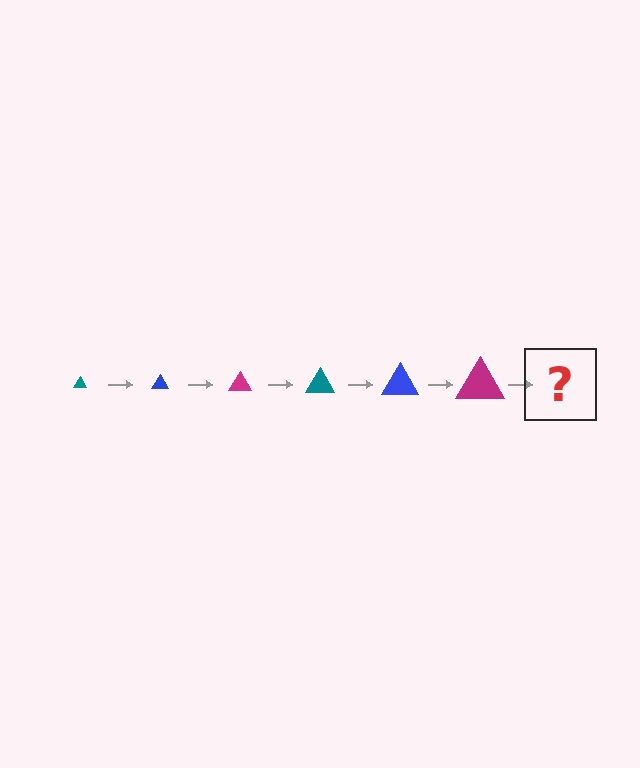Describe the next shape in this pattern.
It should be a teal triangle, larger than the previous one.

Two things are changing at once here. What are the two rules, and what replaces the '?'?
The two rules are that the triangle grows larger each step and the color cycles through teal, blue, and magenta. The '?' should be a teal triangle, larger than the previous one.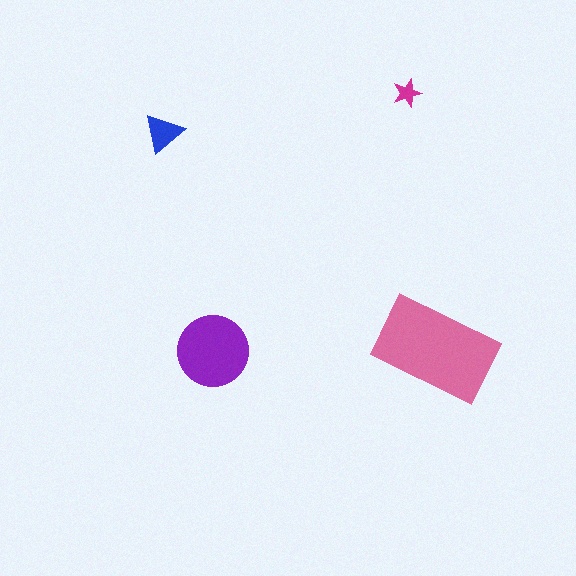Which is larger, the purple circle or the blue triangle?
The purple circle.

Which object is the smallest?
The magenta star.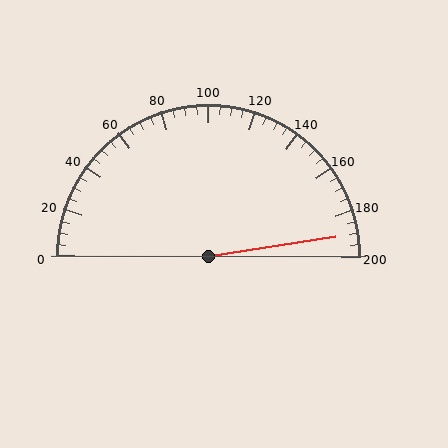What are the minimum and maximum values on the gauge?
The gauge ranges from 0 to 200.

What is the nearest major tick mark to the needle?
The nearest major tick mark is 200.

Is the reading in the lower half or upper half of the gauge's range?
The reading is in the upper half of the range (0 to 200).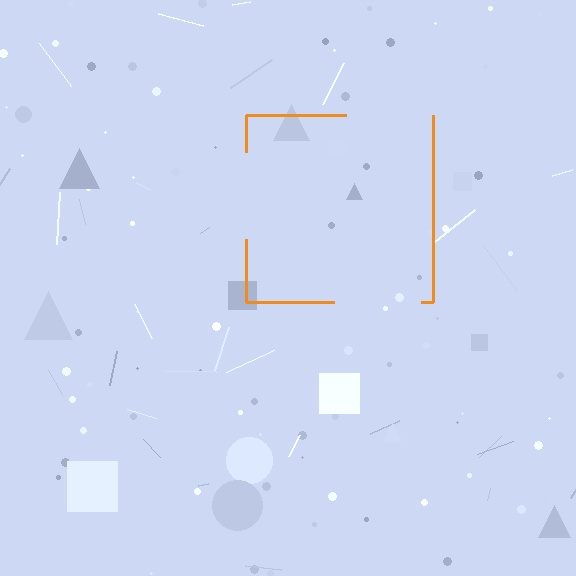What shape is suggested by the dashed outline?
The dashed outline suggests a square.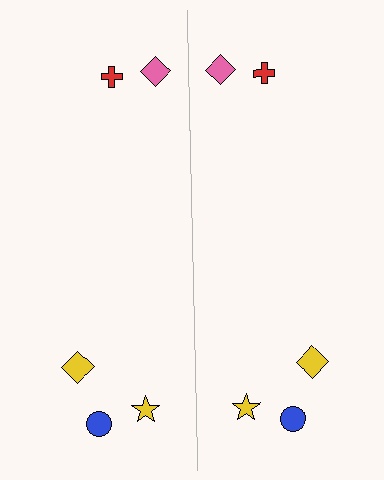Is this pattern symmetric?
Yes, this pattern has bilateral (reflection) symmetry.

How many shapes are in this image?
There are 10 shapes in this image.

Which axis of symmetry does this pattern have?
The pattern has a vertical axis of symmetry running through the center of the image.